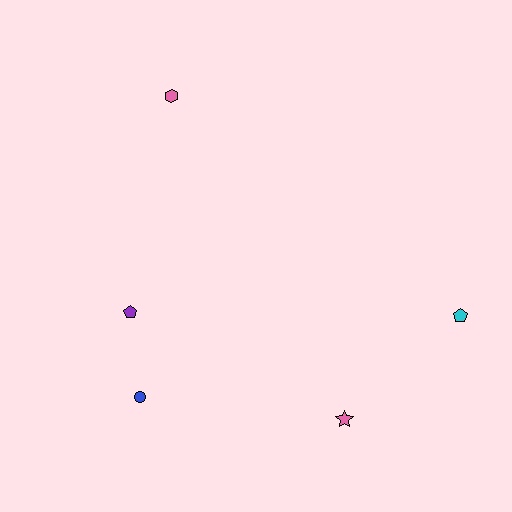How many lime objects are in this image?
There are no lime objects.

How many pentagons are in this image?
There are 2 pentagons.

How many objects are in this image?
There are 5 objects.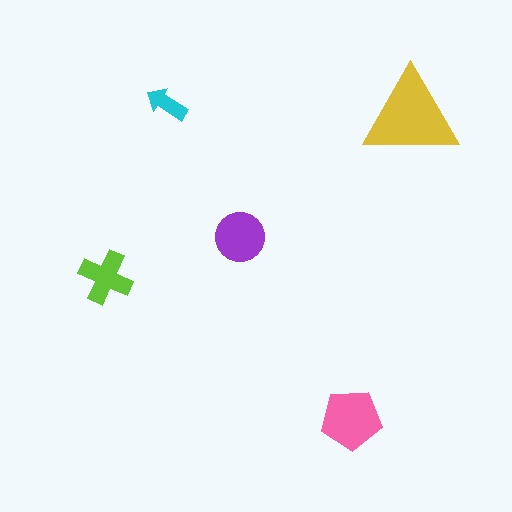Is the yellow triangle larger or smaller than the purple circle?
Larger.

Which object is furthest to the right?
The yellow triangle is rightmost.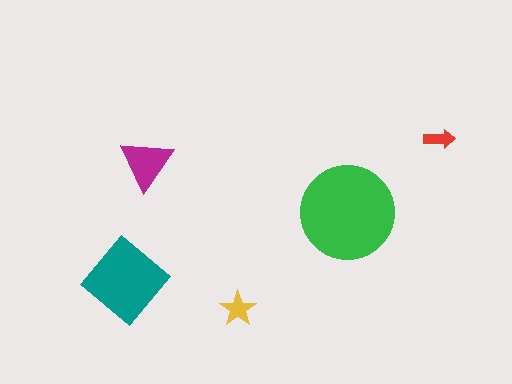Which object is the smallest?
The red arrow.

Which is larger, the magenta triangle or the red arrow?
The magenta triangle.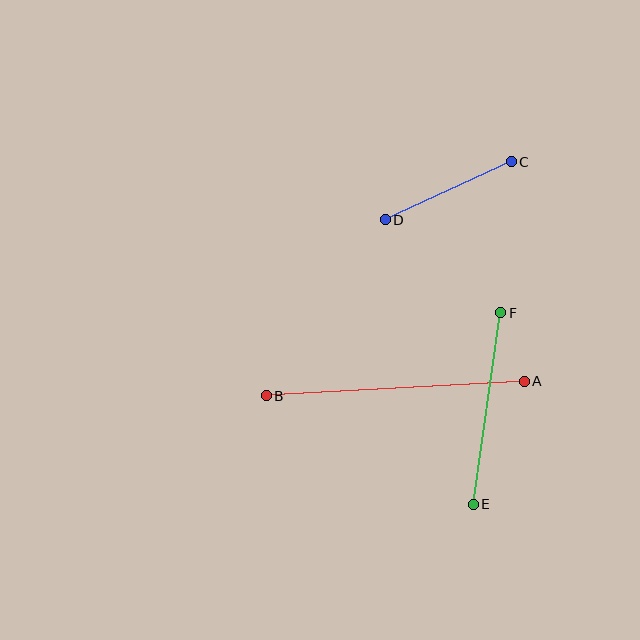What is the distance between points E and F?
The distance is approximately 194 pixels.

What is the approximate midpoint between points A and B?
The midpoint is at approximately (395, 388) pixels.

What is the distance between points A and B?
The distance is approximately 258 pixels.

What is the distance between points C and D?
The distance is approximately 139 pixels.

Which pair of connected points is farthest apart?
Points A and B are farthest apart.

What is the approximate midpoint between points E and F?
The midpoint is at approximately (487, 409) pixels.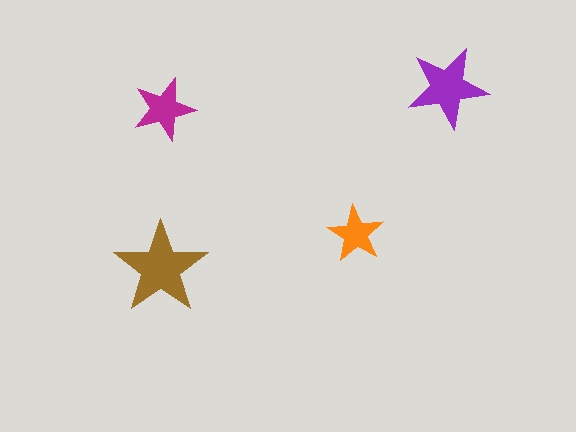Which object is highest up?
The purple star is topmost.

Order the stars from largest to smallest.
the brown one, the purple one, the magenta one, the orange one.